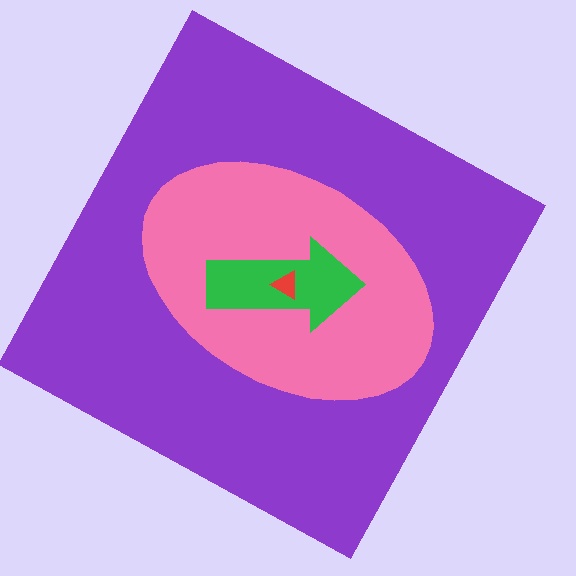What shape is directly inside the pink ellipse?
The green arrow.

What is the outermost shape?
The purple square.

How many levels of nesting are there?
4.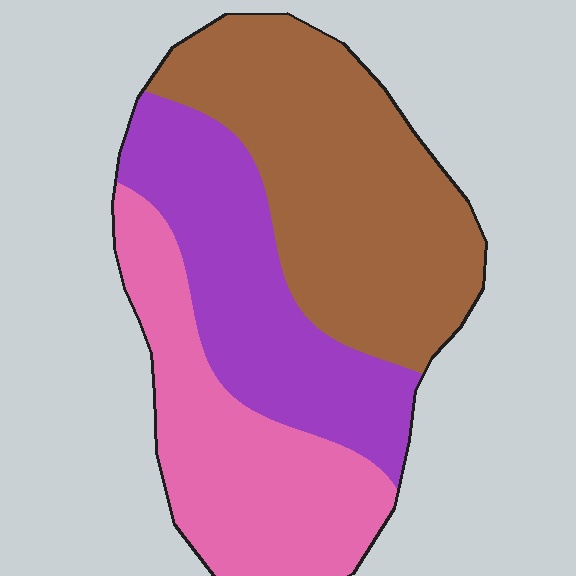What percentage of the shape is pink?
Pink takes up about one third (1/3) of the shape.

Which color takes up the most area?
Brown, at roughly 40%.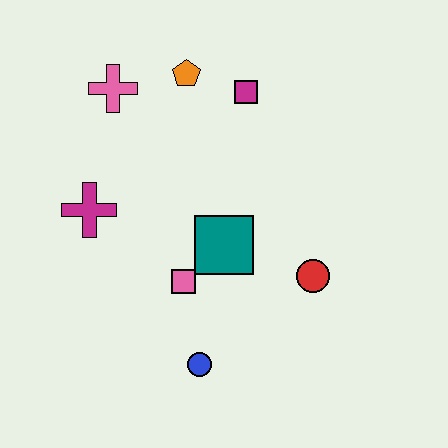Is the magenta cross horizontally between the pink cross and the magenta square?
No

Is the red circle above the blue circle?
Yes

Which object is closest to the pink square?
The teal square is closest to the pink square.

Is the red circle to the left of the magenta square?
No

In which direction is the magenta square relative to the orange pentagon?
The magenta square is to the right of the orange pentagon.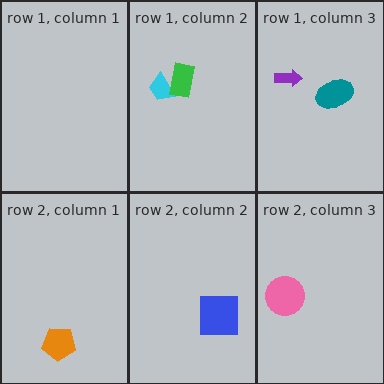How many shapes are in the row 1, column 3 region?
2.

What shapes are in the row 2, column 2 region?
The blue square.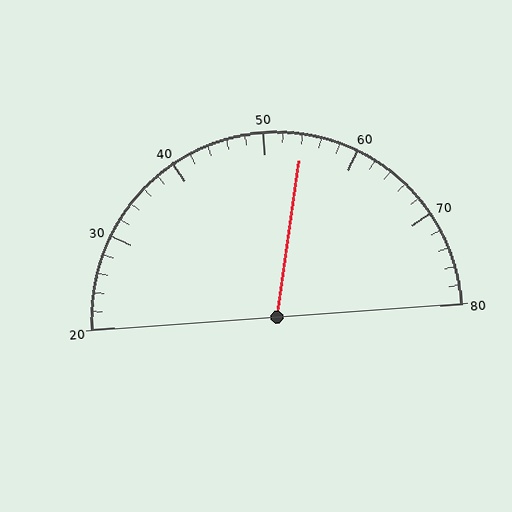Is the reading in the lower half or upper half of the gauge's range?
The reading is in the upper half of the range (20 to 80).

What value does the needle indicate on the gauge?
The needle indicates approximately 54.